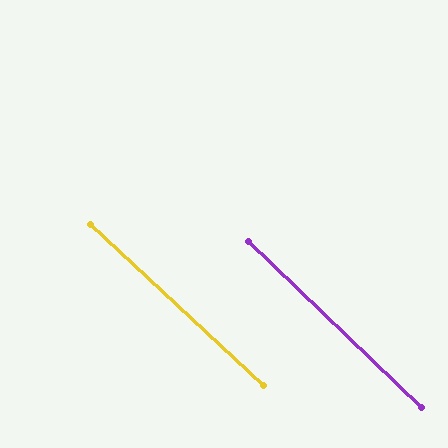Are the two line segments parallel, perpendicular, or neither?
Parallel — their directions differ by only 0.8°.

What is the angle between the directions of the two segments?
Approximately 1 degree.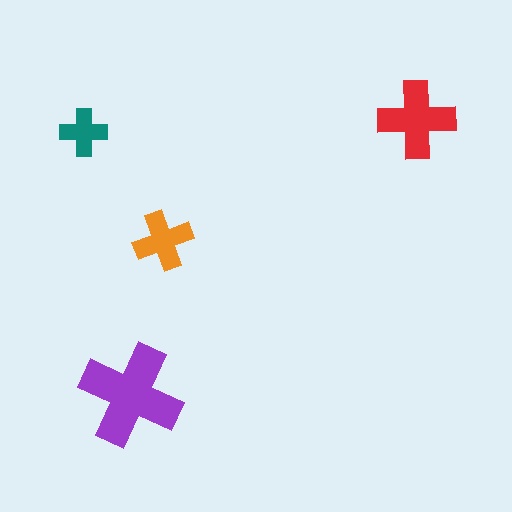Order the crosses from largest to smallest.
the purple one, the red one, the orange one, the teal one.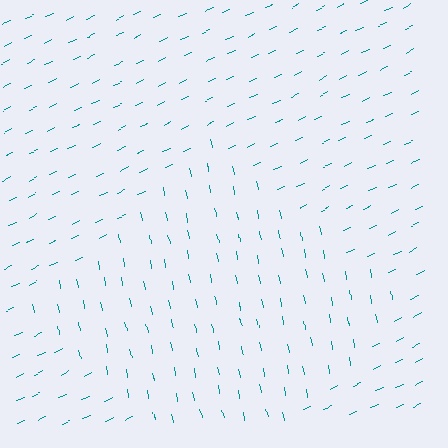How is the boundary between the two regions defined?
The boundary is defined purely by a change in line orientation (approximately 76 degrees difference). All lines are the same color and thickness.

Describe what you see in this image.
The image is filled with small teal line segments. A diamond region in the image has lines oriented differently from the surrounding lines, creating a visible texture boundary.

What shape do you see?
I see a diamond.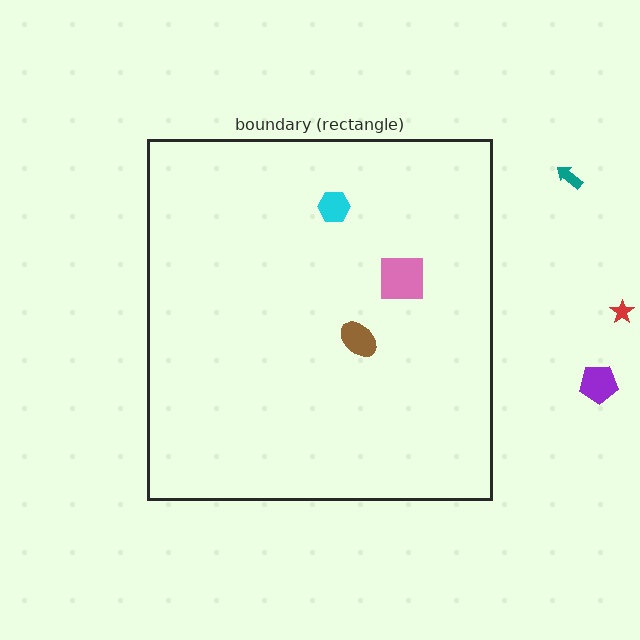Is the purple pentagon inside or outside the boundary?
Outside.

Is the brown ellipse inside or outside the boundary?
Inside.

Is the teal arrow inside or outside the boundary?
Outside.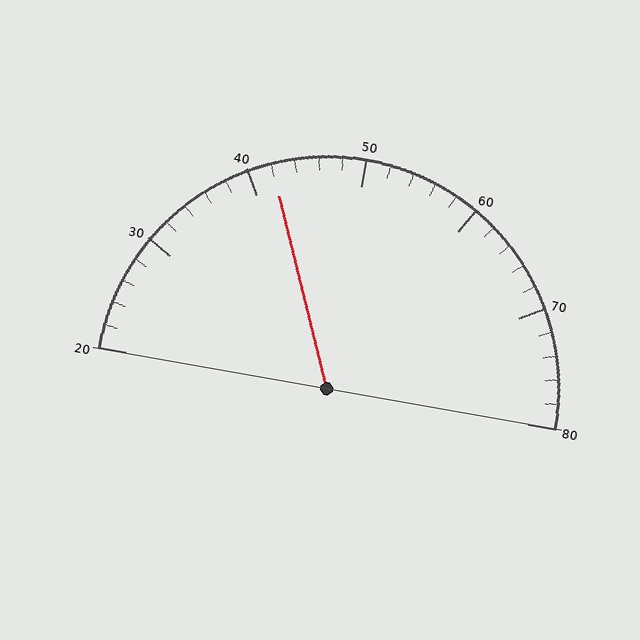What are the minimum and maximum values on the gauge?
The gauge ranges from 20 to 80.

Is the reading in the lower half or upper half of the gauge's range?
The reading is in the lower half of the range (20 to 80).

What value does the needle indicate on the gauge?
The needle indicates approximately 42.